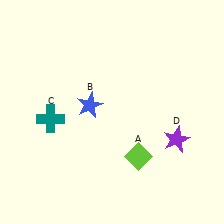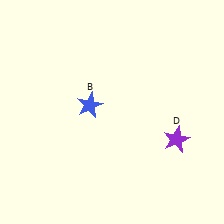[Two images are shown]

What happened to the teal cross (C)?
The teal cross (C) was removed in Image 2. It was in the bottom-left area of Image 1.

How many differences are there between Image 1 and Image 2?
There are 2 differences between the two images.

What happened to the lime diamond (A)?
The lime diamond (A) was removed in Image 2. It was in the bottom-right area of Image 1.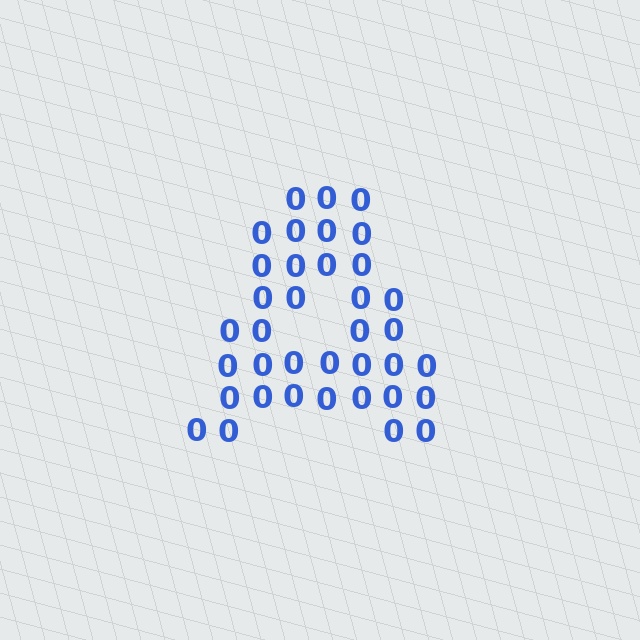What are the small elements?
The small elements are digit 0's.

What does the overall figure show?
The overall figure shows the letter A.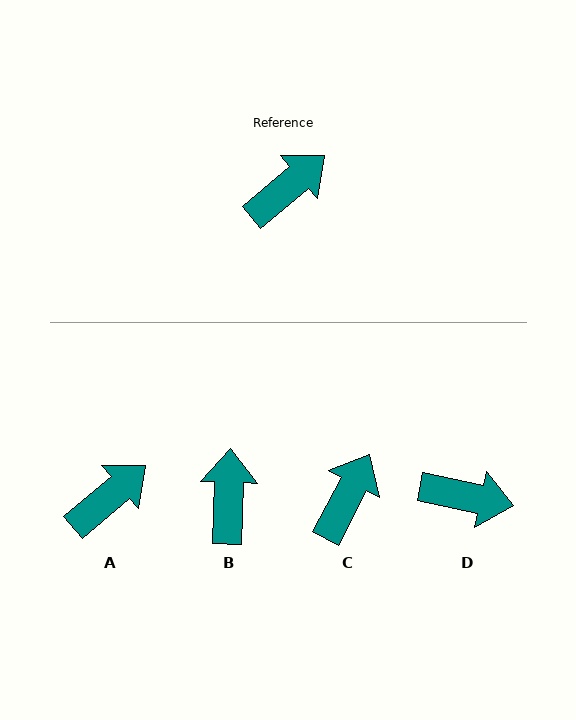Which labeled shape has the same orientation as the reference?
A.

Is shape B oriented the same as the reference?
No, it is off by about 48 degrees.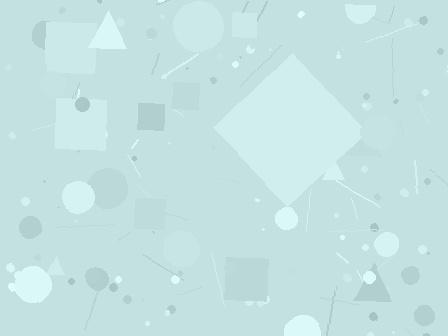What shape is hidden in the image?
A diamond is hidden in the image.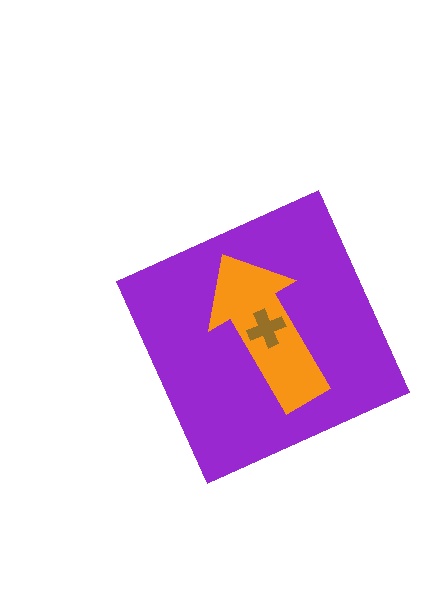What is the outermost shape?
The purple diamond.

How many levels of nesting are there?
3.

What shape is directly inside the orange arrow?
The brown cross.